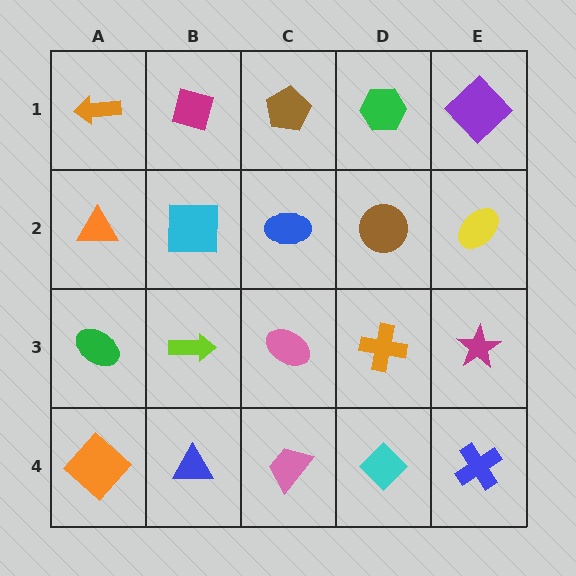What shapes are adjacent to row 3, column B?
A cyan square (row 2, column B), a blue triangle (row 4, column B), a green ellipse (row 3, column A), a pink ellipse (row 3, column C).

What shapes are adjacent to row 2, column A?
An orange arrow (row 1, column A), a green ellipse (row 3, column A), a cyan square (row 2, column B).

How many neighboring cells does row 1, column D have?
3.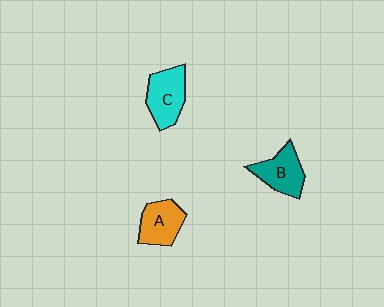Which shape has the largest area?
Shape C (cyan).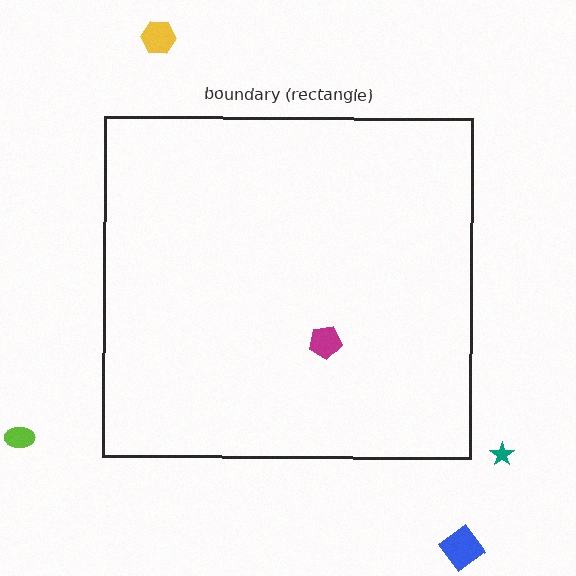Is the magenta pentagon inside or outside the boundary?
Inside.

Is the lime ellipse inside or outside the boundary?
Outside.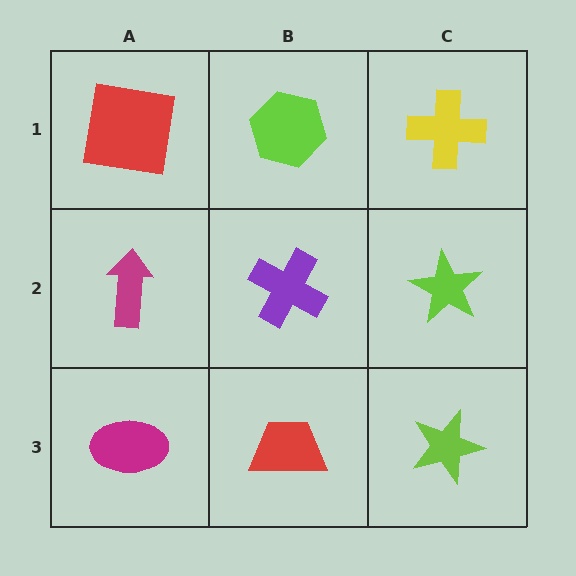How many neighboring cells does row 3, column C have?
2.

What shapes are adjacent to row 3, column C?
A lime star (row 2, column C), a red trapezoid (row 3, column B).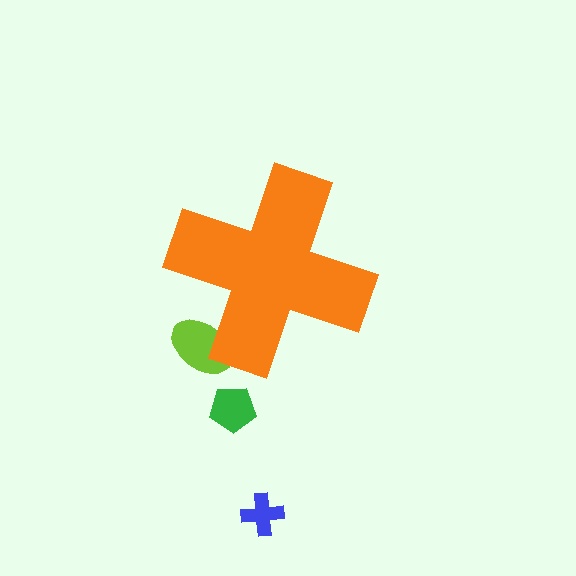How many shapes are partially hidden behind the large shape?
1 shape is partially hidden.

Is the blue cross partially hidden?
No, the blue cross is fully visible.